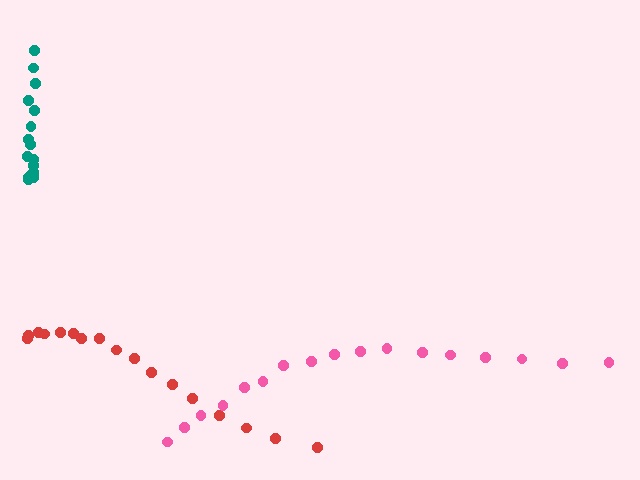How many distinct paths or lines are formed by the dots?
There are 3 distinct paths.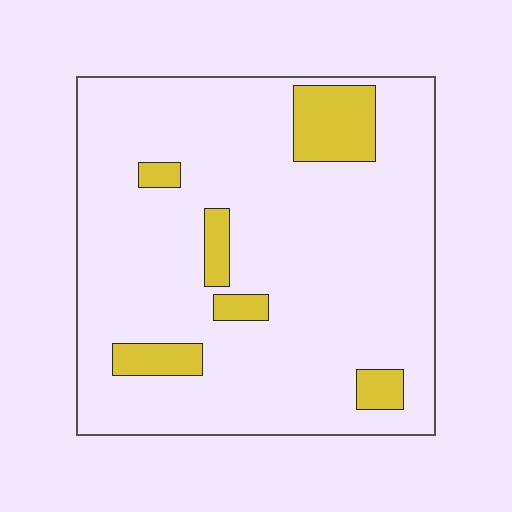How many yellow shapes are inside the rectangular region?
6.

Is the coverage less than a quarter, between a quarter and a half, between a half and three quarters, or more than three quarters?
Less than a quarter.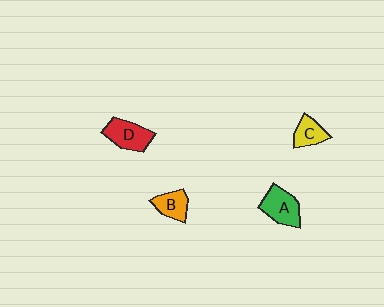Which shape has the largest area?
Shape A (green).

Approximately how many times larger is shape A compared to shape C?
Approximately 1.5 times.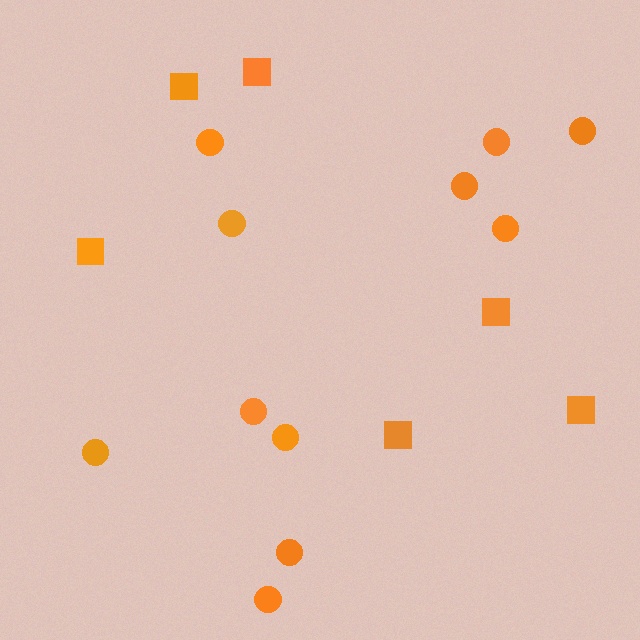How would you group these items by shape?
There are 2 groups: one group of circles (11) and one group of squares (6).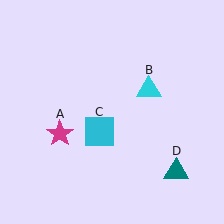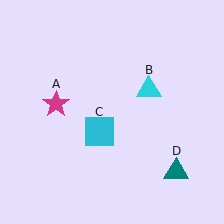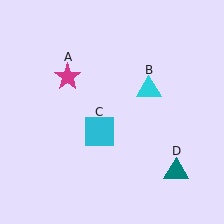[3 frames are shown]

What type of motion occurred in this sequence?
The magenta star (object A) rotated clockwise around the center of the scene.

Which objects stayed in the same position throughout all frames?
Cyan triangle (object B) and cyan square (object C) and teal triangle (object D) remained stationary.